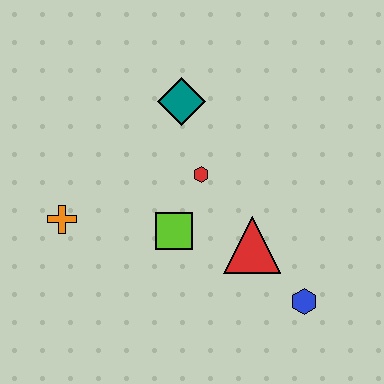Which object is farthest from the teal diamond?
The blue hexagon is farthest from the teal diamond.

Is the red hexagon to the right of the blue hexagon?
No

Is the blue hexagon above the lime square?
No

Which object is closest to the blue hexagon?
The red triangle is closest to the blue hexagon.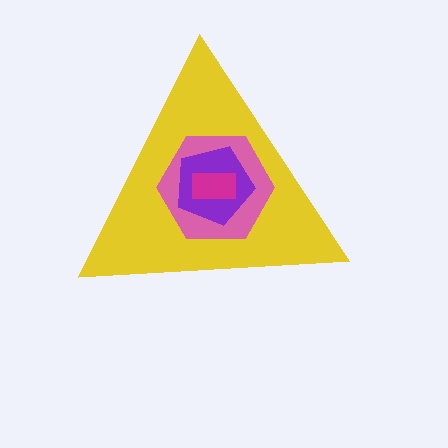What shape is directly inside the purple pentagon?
The magenta rectangle.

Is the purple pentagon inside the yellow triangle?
Yes.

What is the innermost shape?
The magenta rectangle.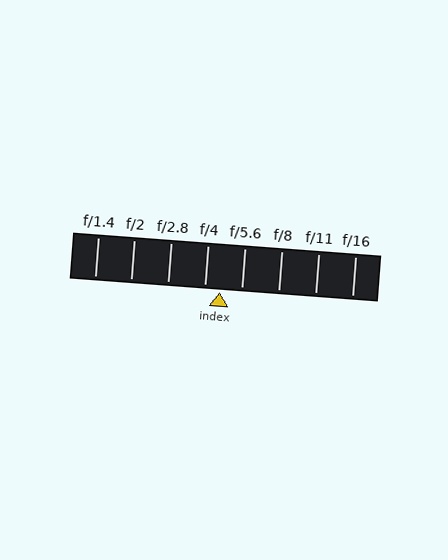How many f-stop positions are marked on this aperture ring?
There are 8 f-stop positions marked.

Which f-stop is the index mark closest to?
The index mark is closest to f/4.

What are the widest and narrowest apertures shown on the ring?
The widest aperture shown is f/1.4 and the narrowest is f/16.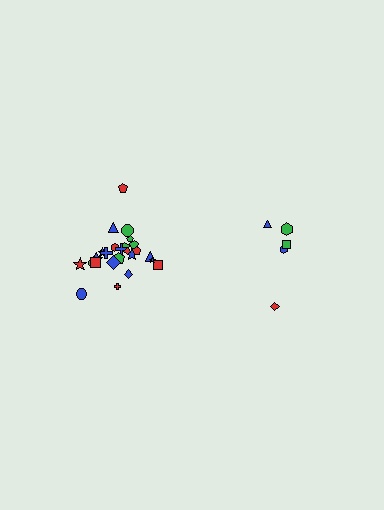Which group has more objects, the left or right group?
The left group.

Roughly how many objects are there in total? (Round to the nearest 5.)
Roughly 30 objects in total.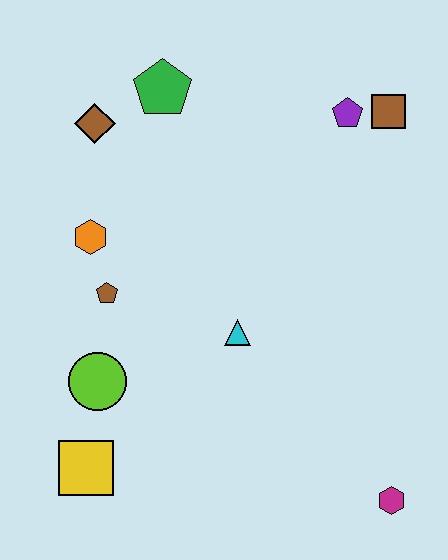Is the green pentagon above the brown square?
Yes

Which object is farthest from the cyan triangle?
The brown square is farthest from the cyan triangle.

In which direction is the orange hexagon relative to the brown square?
The orange hexagon is to the left of the brown square.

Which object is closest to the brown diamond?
The green pentagon is closest to the brown diamond.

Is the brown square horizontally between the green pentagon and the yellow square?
No